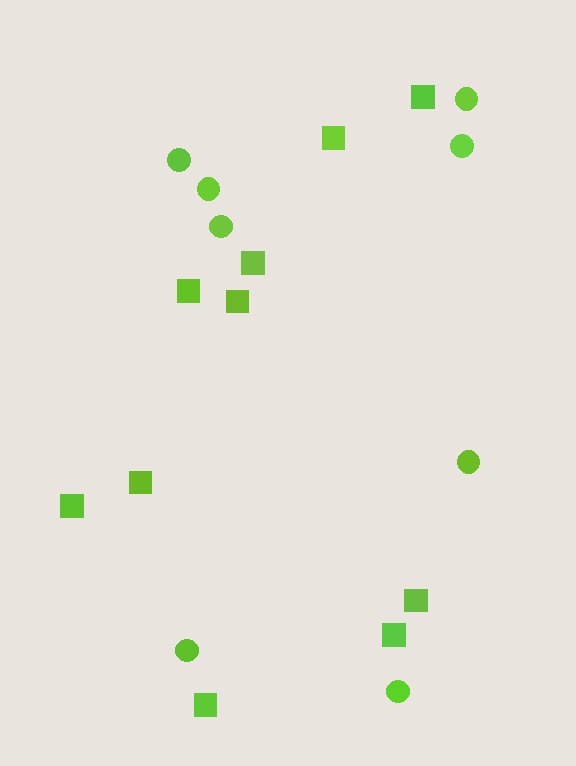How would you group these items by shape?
There are 2 groups: one group of squares (10) and one group of circles (8).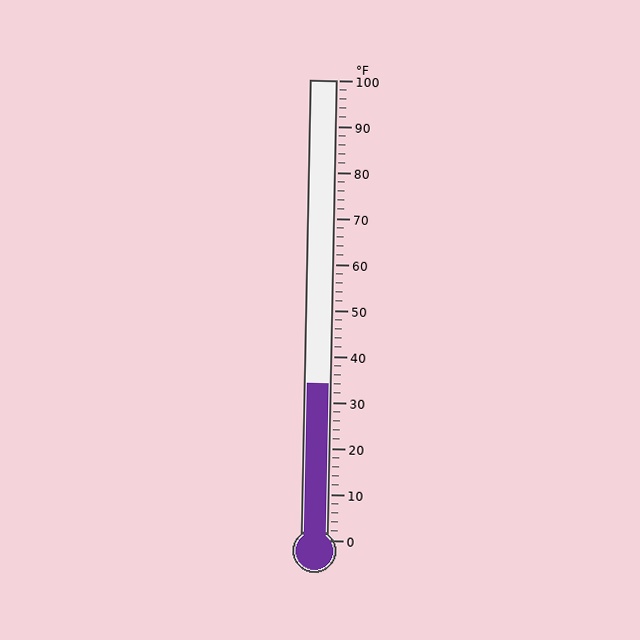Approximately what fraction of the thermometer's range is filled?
The thermometer is filled to approximately 35% of its range.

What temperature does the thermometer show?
The thermometer shows approximately 34°F.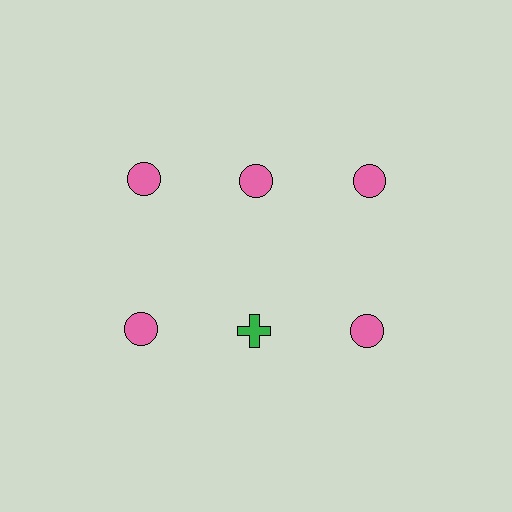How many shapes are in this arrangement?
There are 6 shapes arranged in a grid pattern.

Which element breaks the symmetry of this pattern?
The green cross in the second row, second from left column breaks the symmetry. All other shapes are pink circles.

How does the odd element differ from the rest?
It differs in both color (green instead of pink) and shape (cross instead of circle).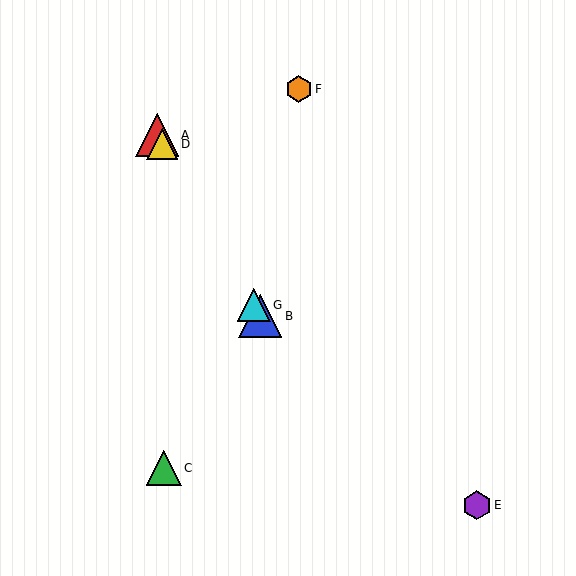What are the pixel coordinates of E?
Object E is at (477, 505).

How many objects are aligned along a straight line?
4 objects (A, B, D, G) are aligned along a straight line.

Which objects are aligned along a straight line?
Objects A, B, D, G are aligned along a straight line.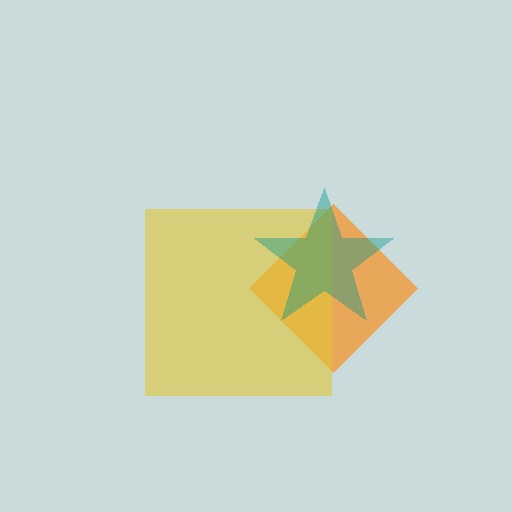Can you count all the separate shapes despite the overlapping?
Yes, there are 3 separate shapes.